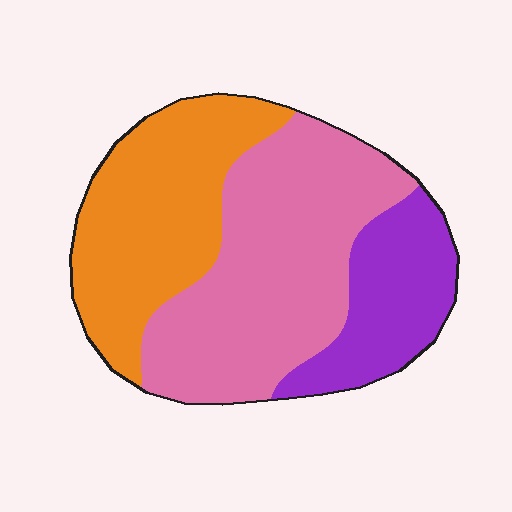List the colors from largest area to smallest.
From largest to smallest: pink, orange, purple.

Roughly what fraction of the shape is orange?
Orange covers roughly 35% of the shape.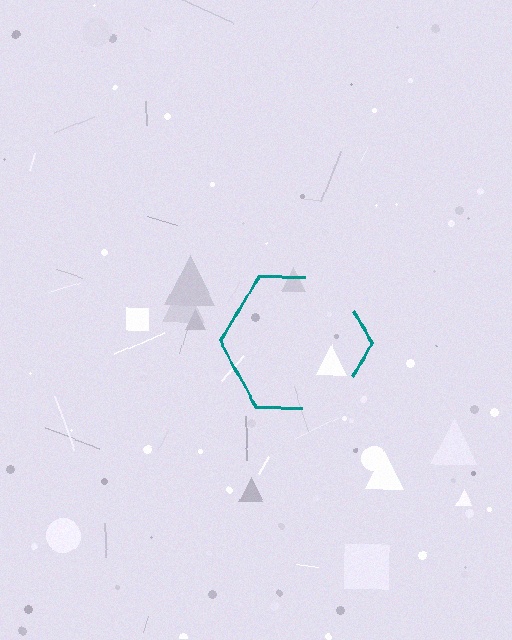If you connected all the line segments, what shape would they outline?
They would outline a hexagon.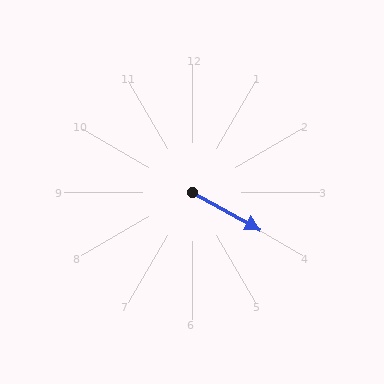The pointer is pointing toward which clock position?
Roughly 4 o'clock.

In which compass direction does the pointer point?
Southeast.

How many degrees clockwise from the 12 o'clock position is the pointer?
Approximately 119 degrees.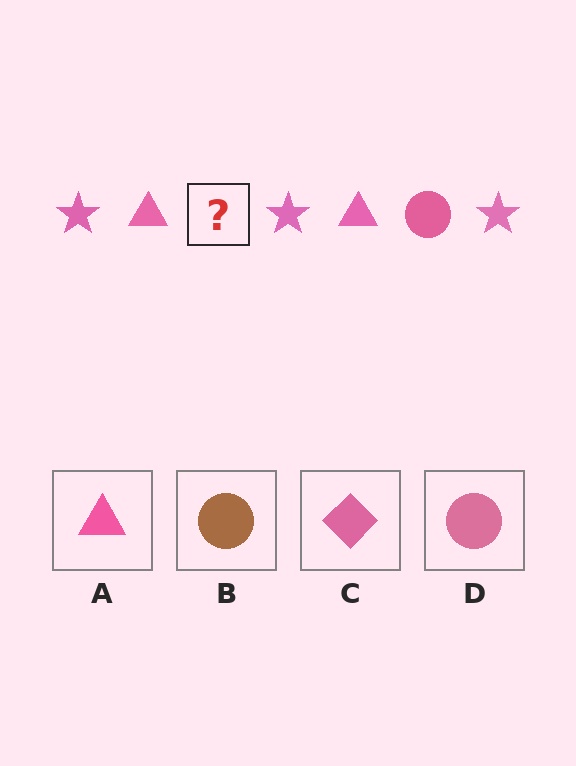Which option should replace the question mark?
Option D.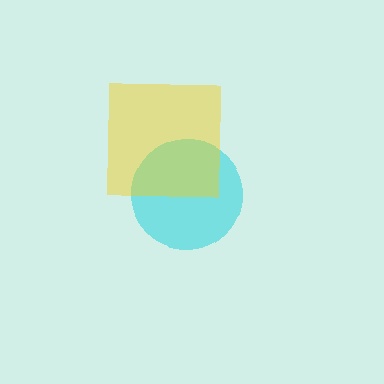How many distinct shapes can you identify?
There are 2 distinct shapes: a cyan circle, a yellow square.